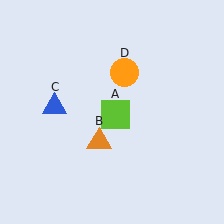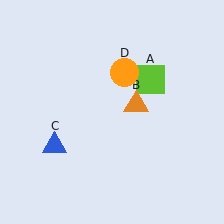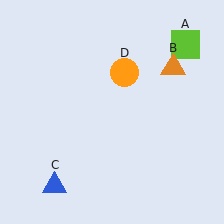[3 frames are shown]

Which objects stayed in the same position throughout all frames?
Orange circle (object D) remained stationary.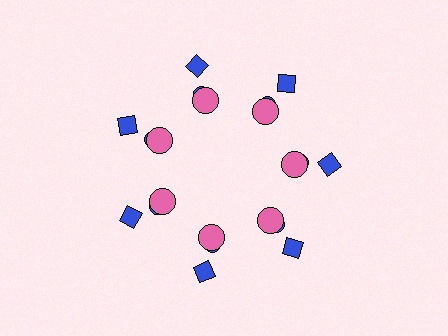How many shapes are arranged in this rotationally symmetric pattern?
There are 21 shapes, arranged in 7 groups of 3.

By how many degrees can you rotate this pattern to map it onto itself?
The pattern maps onto itself every 51 degrees of rotation.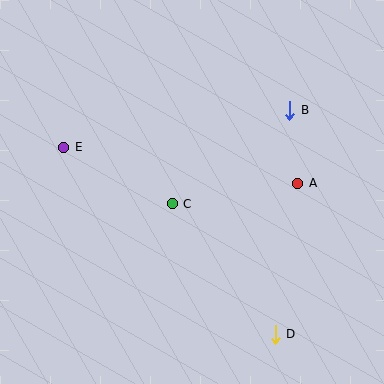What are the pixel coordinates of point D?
Point D is at (275, 334).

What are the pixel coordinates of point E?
Point E is at (64, 147).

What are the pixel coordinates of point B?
Point B is at (290, 110).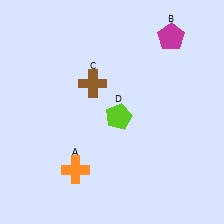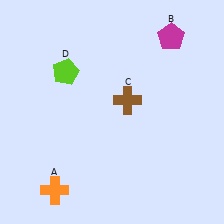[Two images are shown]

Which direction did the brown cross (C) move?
The brown cross (C) moved right.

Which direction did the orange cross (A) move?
The orange cross (A) moved left.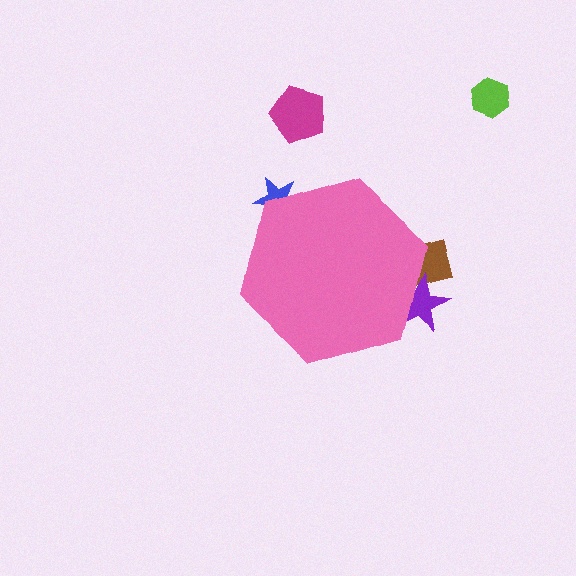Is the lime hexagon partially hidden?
No, the lime hexagon is fully visible.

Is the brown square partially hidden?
Yes, the brown square is partially hidden behind the pink hexagon.